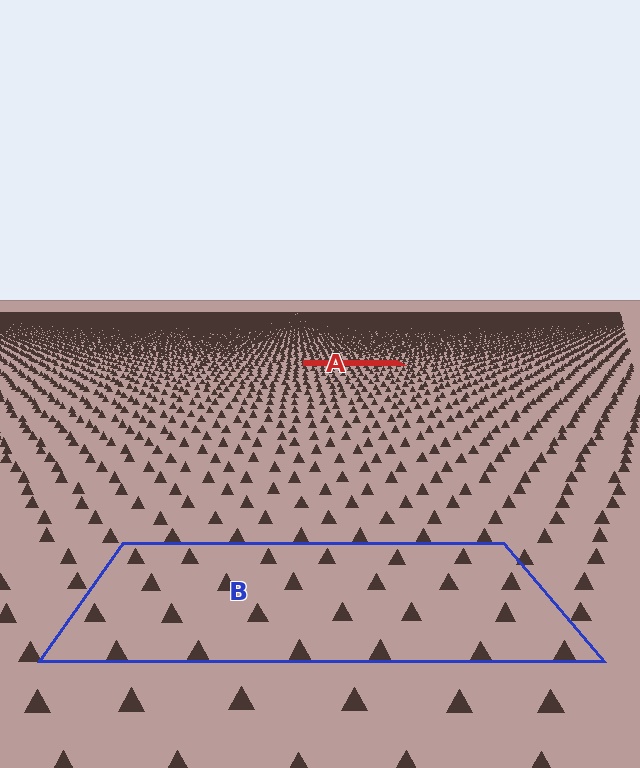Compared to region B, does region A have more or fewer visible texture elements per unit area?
Region A has more texture elements per unit area — they are packed more densely because it is farther away.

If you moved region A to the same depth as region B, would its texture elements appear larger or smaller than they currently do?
They would appear larger. At a closer depth, the same texture elements are projected at a bigger on-screen size.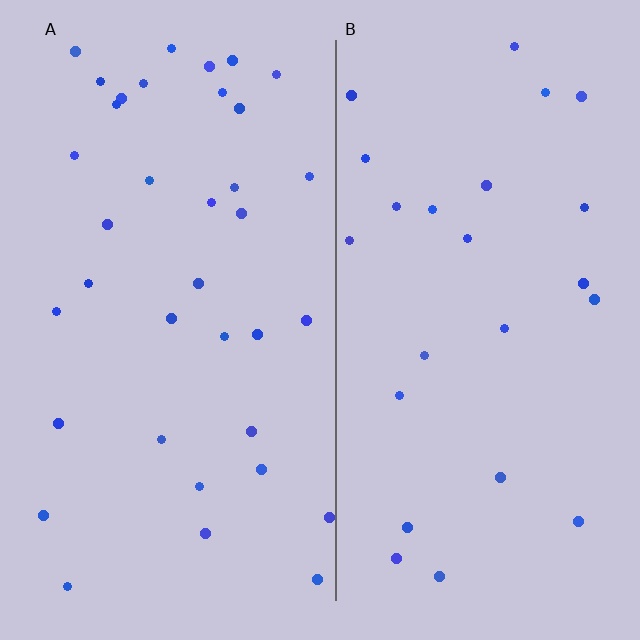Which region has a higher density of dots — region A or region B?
A (the left).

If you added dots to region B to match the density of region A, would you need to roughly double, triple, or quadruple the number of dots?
Approximately double.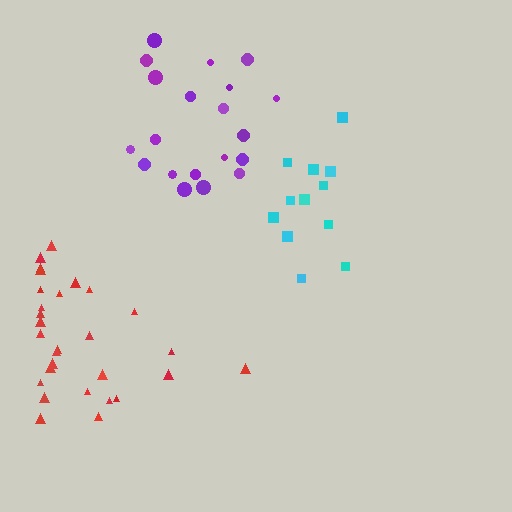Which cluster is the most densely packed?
Cyan.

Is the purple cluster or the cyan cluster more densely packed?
Cyan.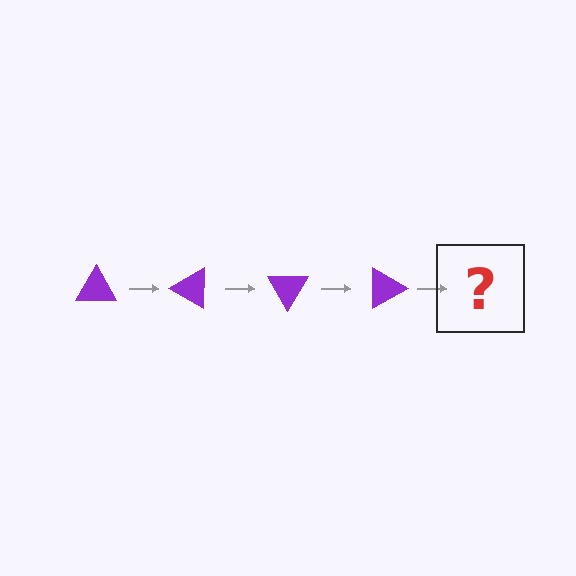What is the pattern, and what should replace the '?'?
The pattern is that the triangle rotates 30 degrees each step. The '?' should be a purple triangle rotated 120 degrees.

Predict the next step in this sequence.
The next step is a purple triangle rotated 120 degrees.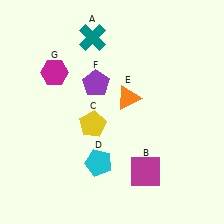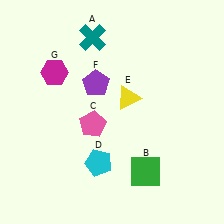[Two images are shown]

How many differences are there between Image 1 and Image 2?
There are 3 differences between the two images.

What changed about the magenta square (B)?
In Image 1, B is magenta. In Image 2, it changed to green.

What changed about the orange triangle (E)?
In Image 1, E is orange. In Image 2, it changed to yellow.